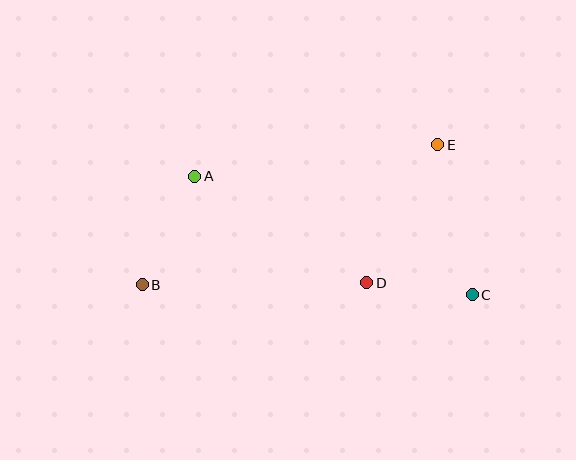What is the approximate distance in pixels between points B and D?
The distance between B and D is approximately 224 pixels.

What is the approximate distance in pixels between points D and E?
The distance between D and E is approximately 155 pixels.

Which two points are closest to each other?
Points C and D are closest to each other.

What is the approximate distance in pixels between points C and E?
The distance between C and E is approximately 154 pixels.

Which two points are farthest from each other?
Points B and C are farthest from each other.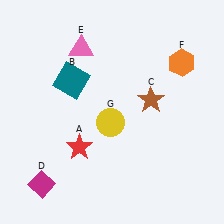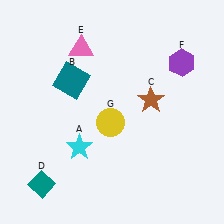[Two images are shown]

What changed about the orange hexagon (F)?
In Image 1, F is orange. In Image 2, it changed to purple.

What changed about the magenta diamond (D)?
In Image 1, D is magenta. In Image 2, it changed to teal.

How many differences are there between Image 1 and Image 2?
There are 3 differences between the two images.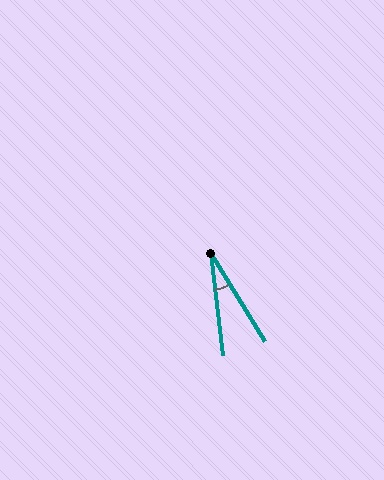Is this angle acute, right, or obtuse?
It is acute.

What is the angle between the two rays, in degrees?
Approximately 25 degrees.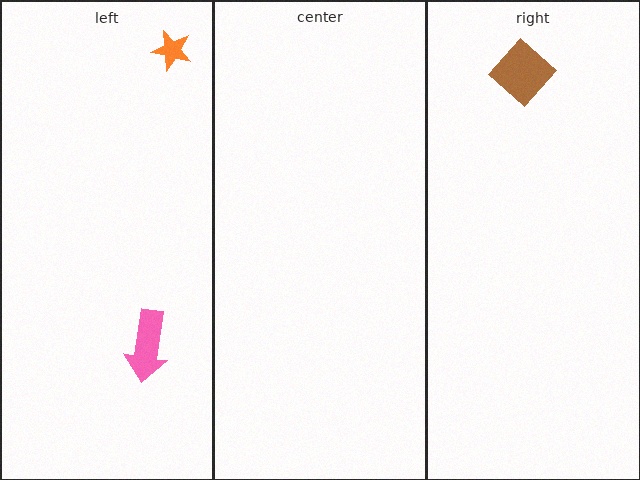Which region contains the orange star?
The left region.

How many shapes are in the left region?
2.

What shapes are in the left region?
The orange star, the pink arrow.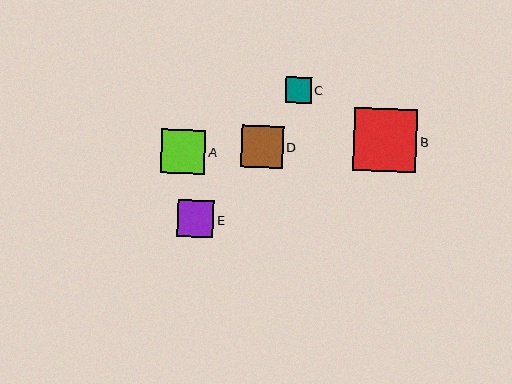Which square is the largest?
Square B is the largest with a size of approximately 63 pixels.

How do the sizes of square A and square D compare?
Square A and square D are approximately the same size.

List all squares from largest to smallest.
From largest to smallest: B, A, D, E, C.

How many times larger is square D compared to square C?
Square D is approximately 1.6 times the size of square C.